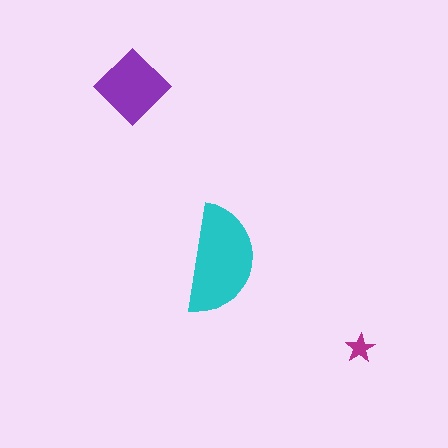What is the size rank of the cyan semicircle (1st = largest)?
1st.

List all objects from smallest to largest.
The magenta star, the purple diamond, the cyan semicircle.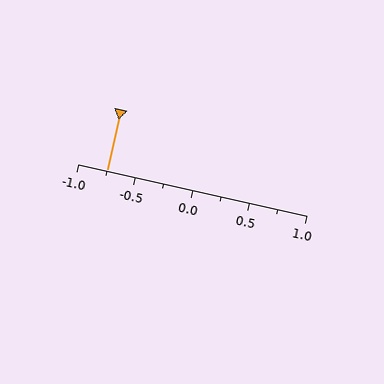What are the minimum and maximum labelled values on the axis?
The axis runs from -1.0 to 1.0.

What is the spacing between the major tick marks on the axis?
The major ticks are spaced 0.5 apart.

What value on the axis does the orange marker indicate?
The marker indicates approximately -0.75.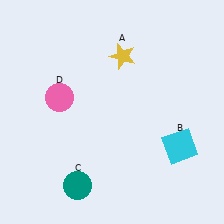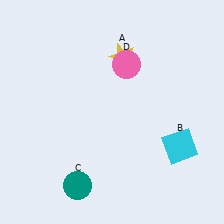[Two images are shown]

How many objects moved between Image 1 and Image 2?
1 object moved between the two images.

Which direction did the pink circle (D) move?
The pink circle (D) moved right.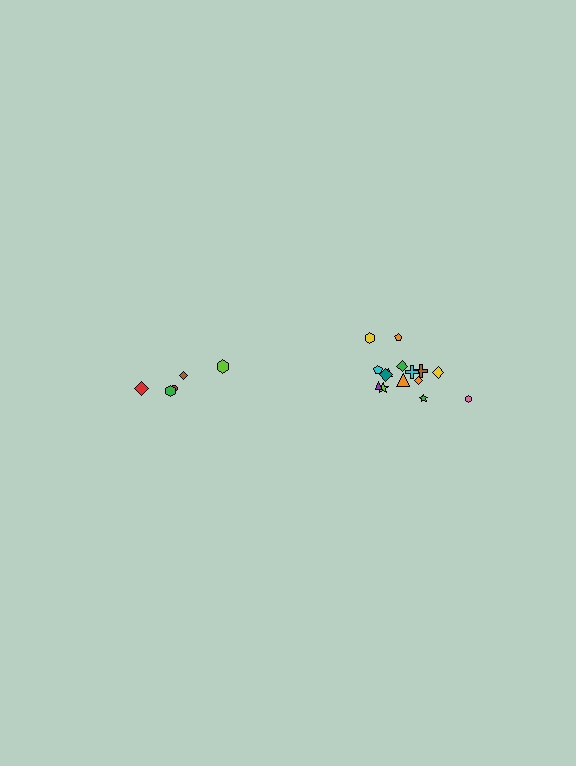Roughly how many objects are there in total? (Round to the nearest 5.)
Roughly 20 objects in total.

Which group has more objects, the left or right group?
The right group.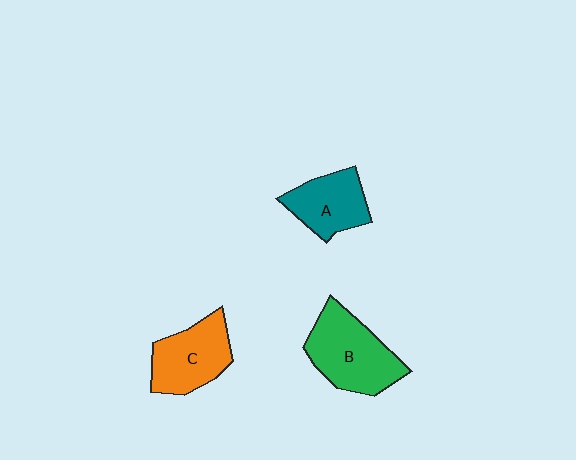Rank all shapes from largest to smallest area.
From largest to smallest: B (green), C (orange), A (teal).